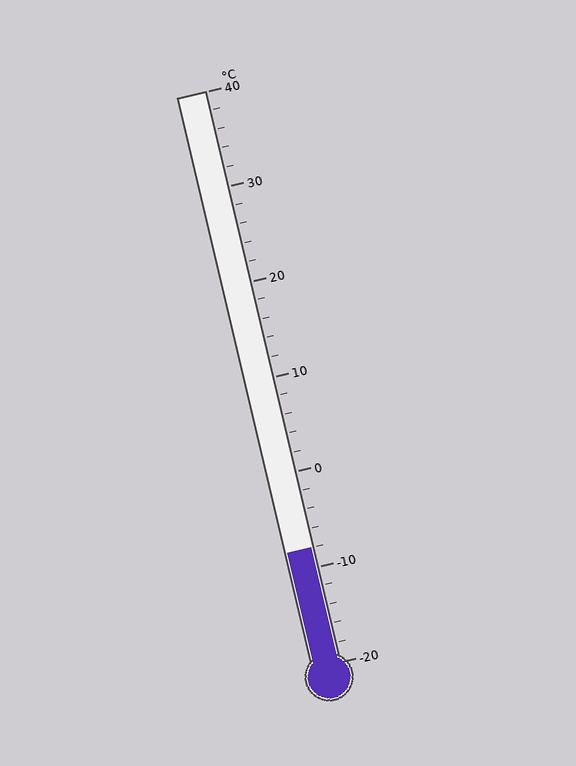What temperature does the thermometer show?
The thermometer shows approximately -8°C.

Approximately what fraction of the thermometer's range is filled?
The thermometer is filled to approximately 20% of its range.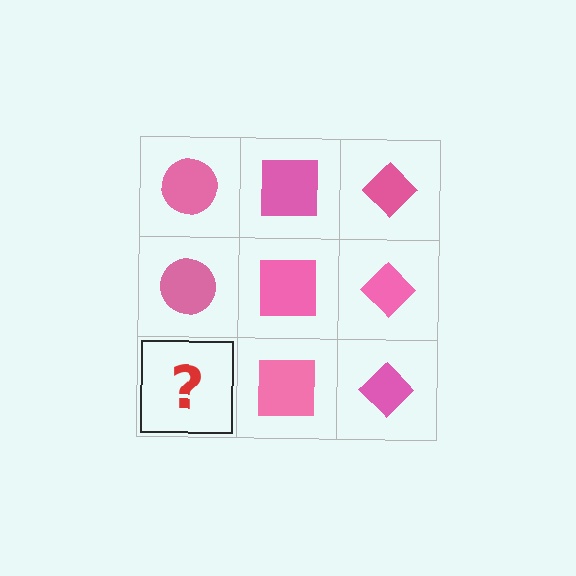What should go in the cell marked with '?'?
The missing cell should contain a pink circle.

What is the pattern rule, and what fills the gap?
The rule is that each column has a consistent shape. The gap should be filled with a pink circle.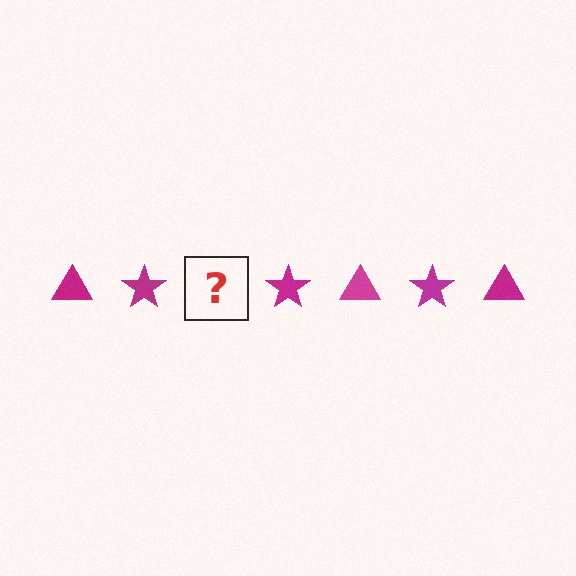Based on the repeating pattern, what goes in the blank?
The blank should be a magenta triangle.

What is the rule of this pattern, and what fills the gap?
The rule is that the pattern cycles through triangle, star shapes in magenta. The gap should be filled with a magenta triangle.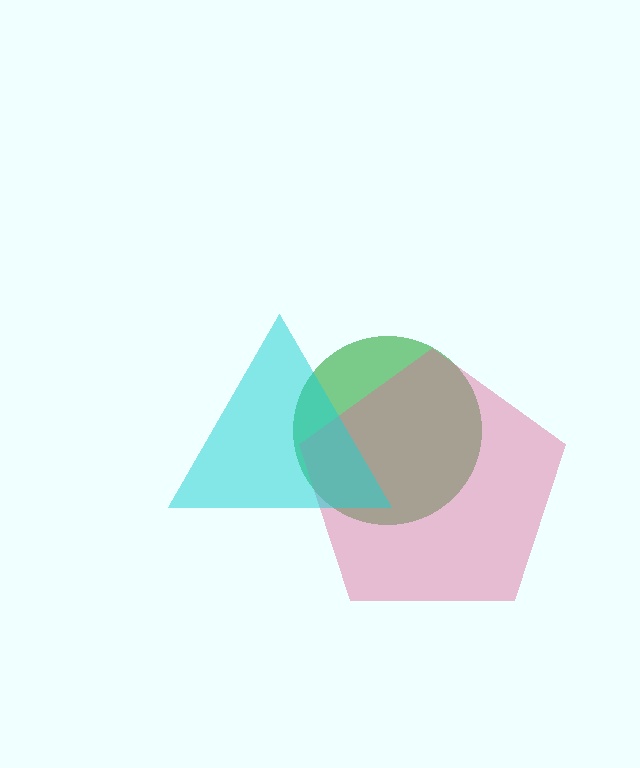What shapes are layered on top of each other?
The layered shapes are: a green circle, a pink pentagon, a cyan triangle.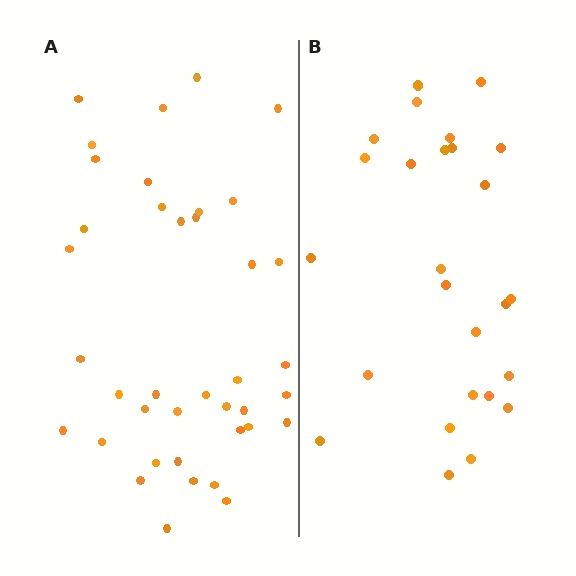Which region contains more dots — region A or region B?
Region A (the left region) has more dots.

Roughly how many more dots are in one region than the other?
Region A has approximately 15 more dots than region B.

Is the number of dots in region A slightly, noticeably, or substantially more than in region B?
Region A has substantially more. The ratio is roughly 1.5 to 1.